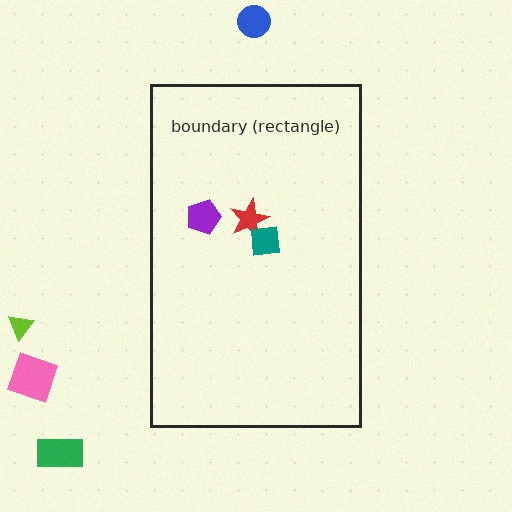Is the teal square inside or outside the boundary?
Inside.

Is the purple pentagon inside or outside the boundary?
Inside.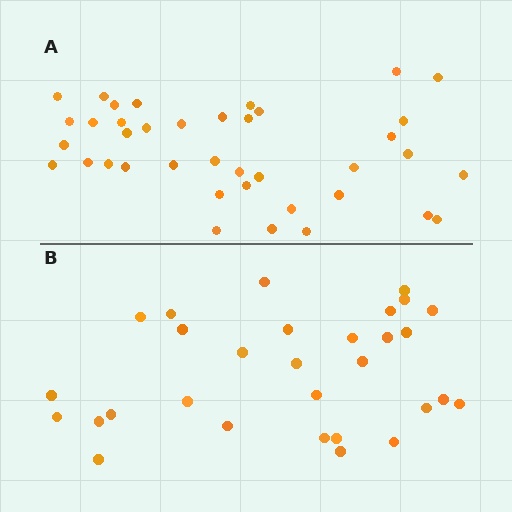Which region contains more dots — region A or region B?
Region A (the top region) has more dots.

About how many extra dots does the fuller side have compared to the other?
Region A has roughly 8 or so more dots than region B.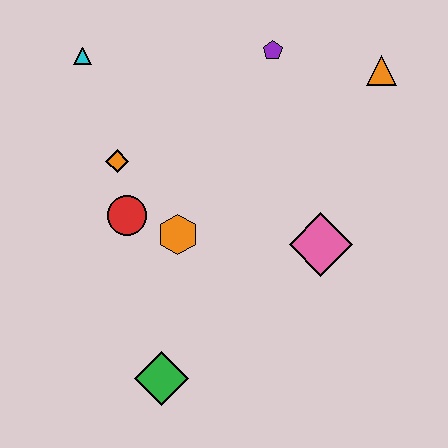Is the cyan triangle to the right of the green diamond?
No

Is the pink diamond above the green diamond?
Yes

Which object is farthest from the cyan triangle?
The green diamond is farthest from the cyan triangle.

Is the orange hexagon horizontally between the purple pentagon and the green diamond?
Yes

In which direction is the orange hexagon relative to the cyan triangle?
The orange hexagon is below the cyan triangle.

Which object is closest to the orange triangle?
The purple pentagon is closest to the orange triangle.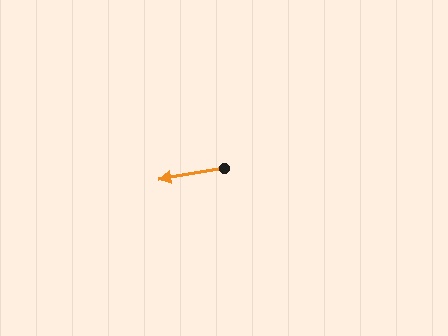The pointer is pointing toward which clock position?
Roughly 9 o'clock.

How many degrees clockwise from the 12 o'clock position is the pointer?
Approximately 260 degrees.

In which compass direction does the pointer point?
West.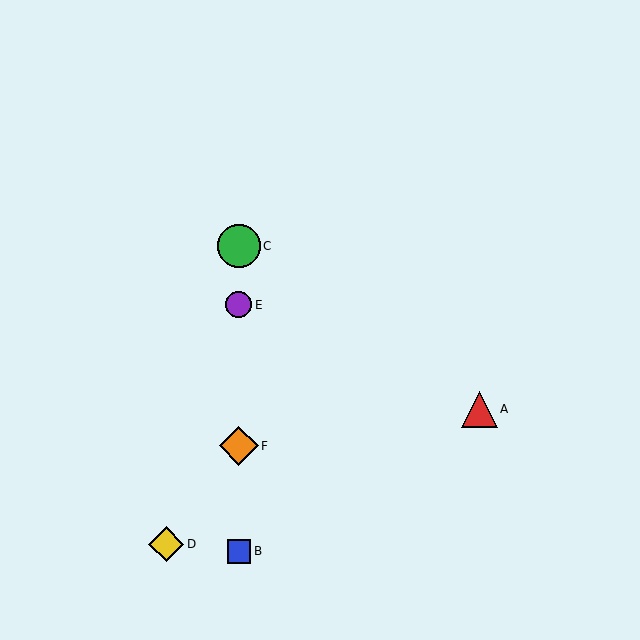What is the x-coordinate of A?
Object A is at x≈479.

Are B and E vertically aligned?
Yes, both are at x≈239.